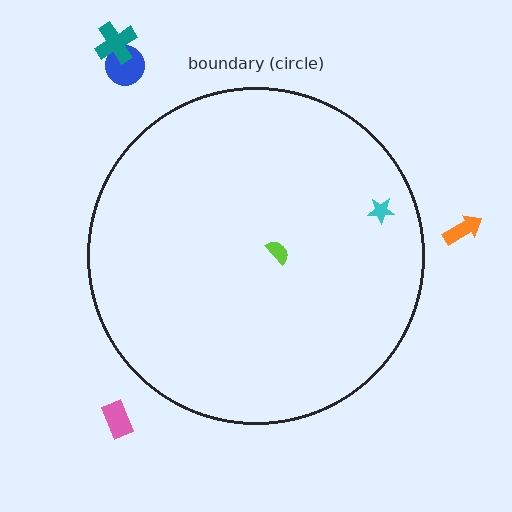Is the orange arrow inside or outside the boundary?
Outside.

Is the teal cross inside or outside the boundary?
Outside.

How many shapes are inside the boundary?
2 inside, 4 outside.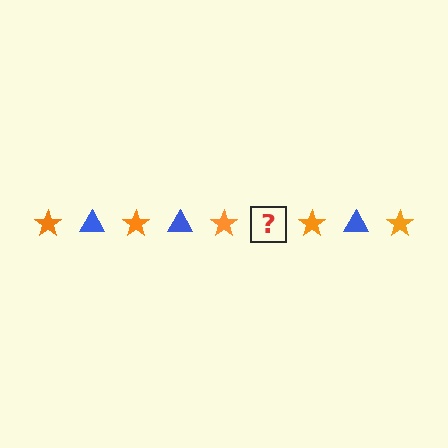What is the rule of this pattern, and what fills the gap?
The rule is that the pattern alternates between orange star and blue triangle. The gap should be filled with a blue triangle.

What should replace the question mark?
The question mark should be replaced with a blue triangle.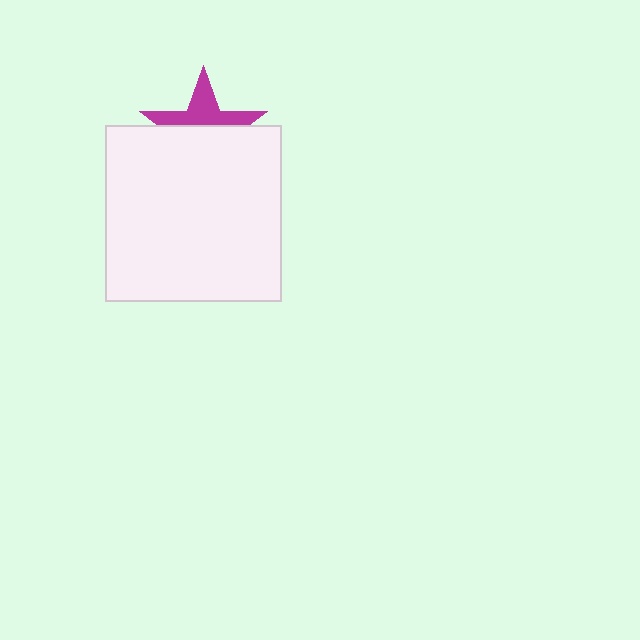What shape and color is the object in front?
The object in front is a white square.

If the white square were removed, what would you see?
You would see the complete magenta star.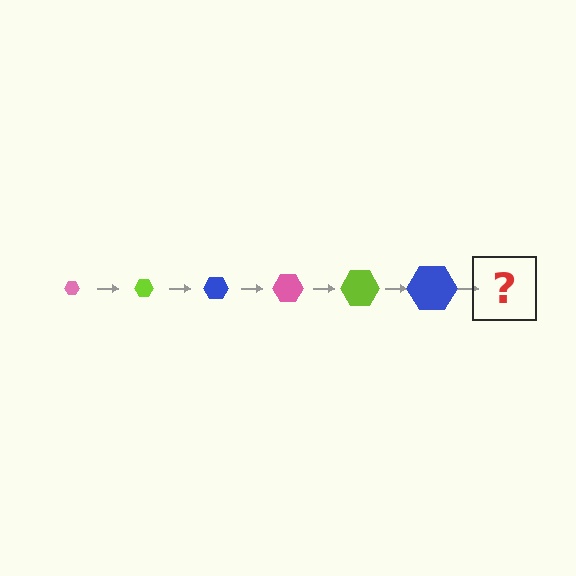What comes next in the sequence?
The next element should be a pink hexagon, larger than the previous one.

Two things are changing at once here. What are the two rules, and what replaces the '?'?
The two rules are that the hexagon grows larger each step and the color cycles through pink, lime, and blue. The '?' should be a pink hexagon, larger than the previous one.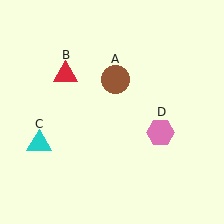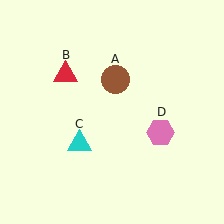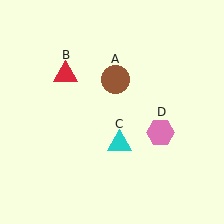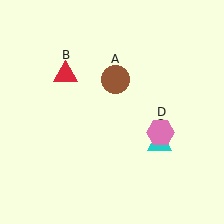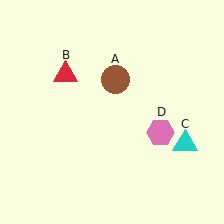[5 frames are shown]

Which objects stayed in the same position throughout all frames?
Brown circle (object A) and red triangle (object B) and pink hexagon (object D) remained stationary.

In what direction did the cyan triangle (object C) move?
The cyan triangle (object C) moved right.